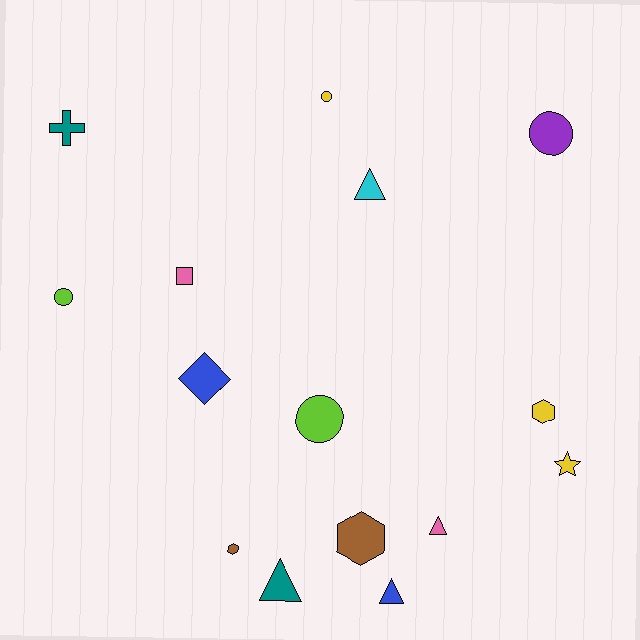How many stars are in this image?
There is 1 star.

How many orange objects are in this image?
There are no orange objects.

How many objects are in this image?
There are 15 objects.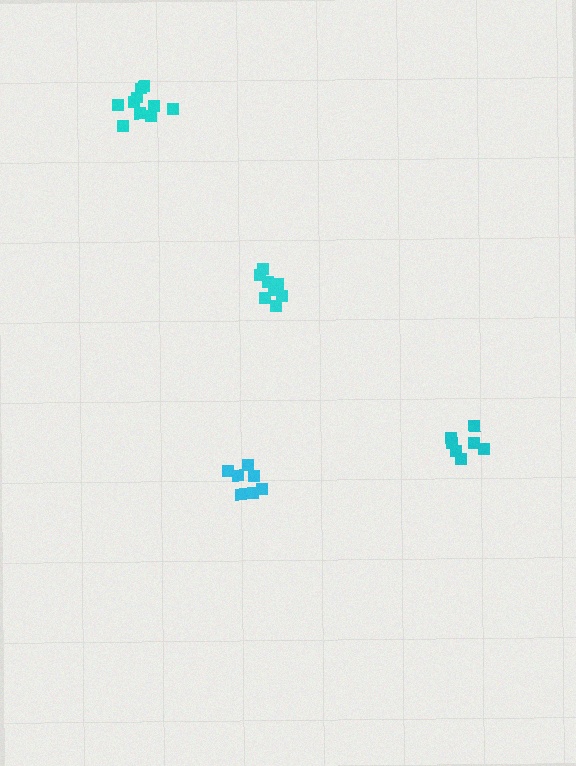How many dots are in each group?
Group 1: 8 dots, Group 2: 7 dots, Group 3: 10 dots, Group 4: 7 dots (32 total).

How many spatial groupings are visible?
There are 4 spatial groupings.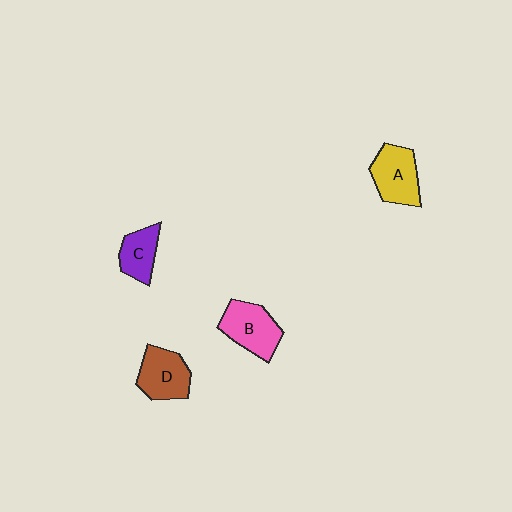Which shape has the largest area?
Shape B (pink).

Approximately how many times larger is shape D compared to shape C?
Approximately 1.4 times.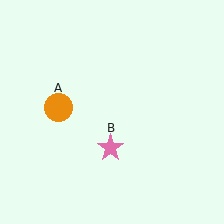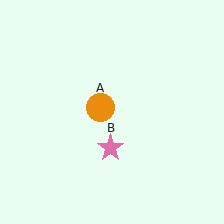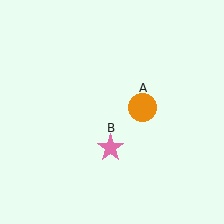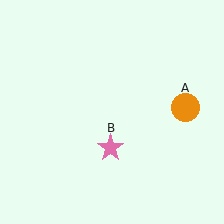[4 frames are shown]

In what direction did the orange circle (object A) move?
The orange circle (object A) moved right.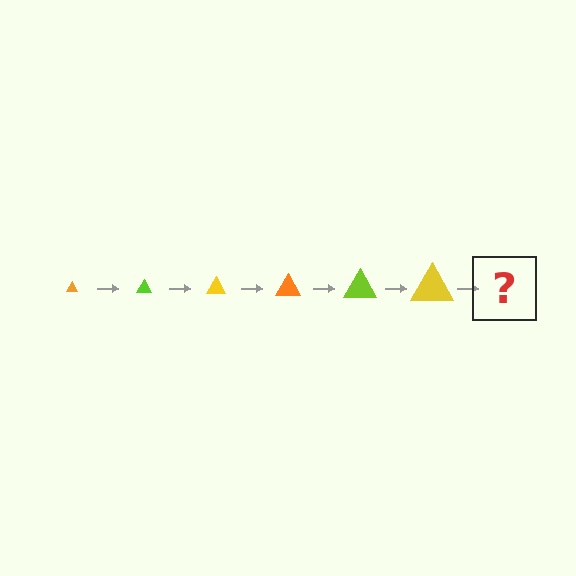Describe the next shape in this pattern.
It should be an orange triangle, larger than the previous one.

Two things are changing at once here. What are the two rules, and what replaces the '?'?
The two rules are that the triangle grows larger each step and the color cycles through orange, lime, and yellow. The '?' should be an orange triangle, larger than the previous one.